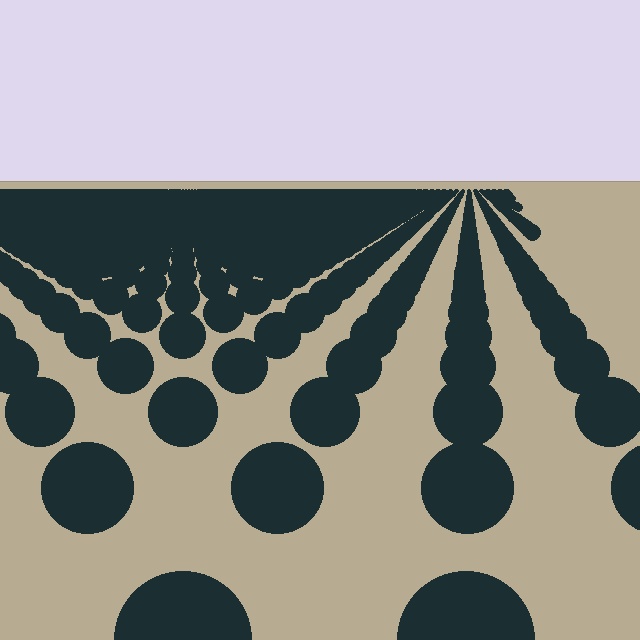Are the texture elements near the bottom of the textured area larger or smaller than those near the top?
Larger. Near the bottom, elements are closer to the viewer and appear at a bigger on-screen size.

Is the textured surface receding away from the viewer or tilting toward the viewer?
The surface is receding away from the viewer. Texture elements get smaller and denser toward the top.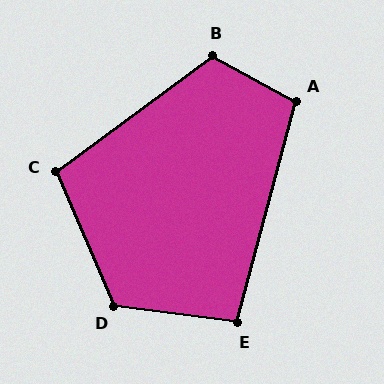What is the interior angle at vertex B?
Approximately 115 degrees (obtuse).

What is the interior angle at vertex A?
Approximately 104 degrees (obtuse).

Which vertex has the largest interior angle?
D, at approximately 121 degrees.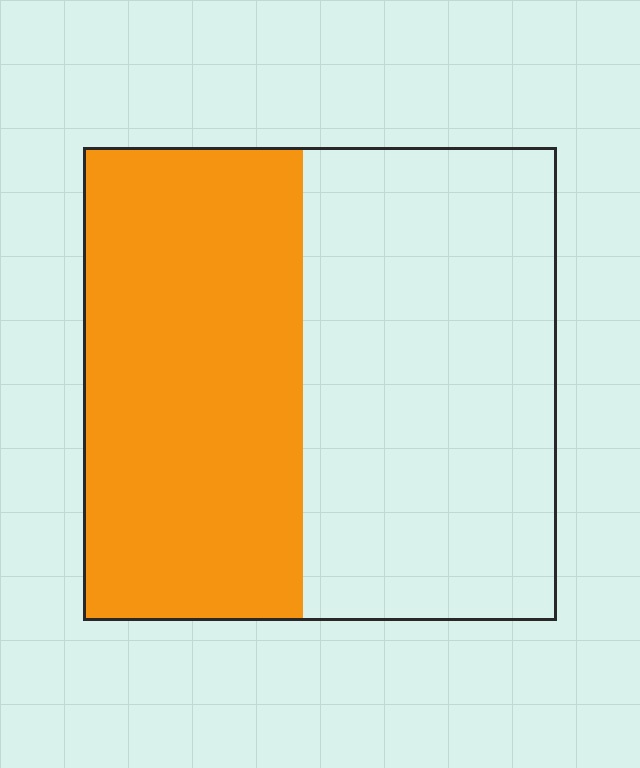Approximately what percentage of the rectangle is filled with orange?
Approximately 45%.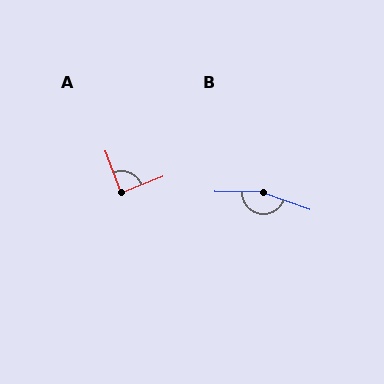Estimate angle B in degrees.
Approximately 161 degrees.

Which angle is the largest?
B, at approximately 161 degrees.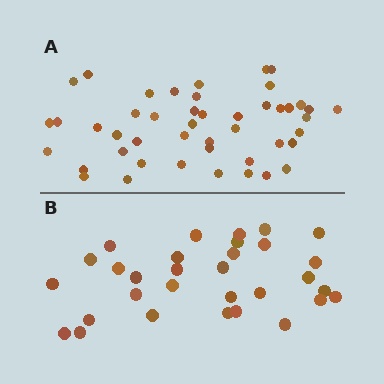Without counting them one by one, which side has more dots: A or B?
Region A (the top region) has more dots.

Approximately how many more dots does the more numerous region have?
Region A has approximately 15 more dots than region B.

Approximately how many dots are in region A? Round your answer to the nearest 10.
About 50 dots. (The exact count is 46, which rounds to 50.)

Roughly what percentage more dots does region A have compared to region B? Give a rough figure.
About 50% more.